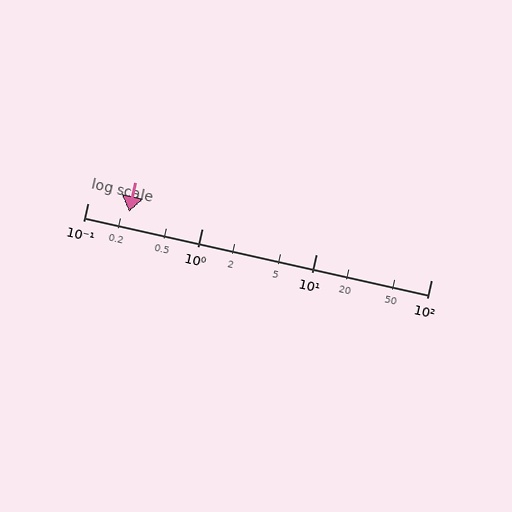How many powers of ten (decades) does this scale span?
The scale spans 3 decades, from 0.1 to 100.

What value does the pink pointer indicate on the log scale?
The pointer indicates approximately 0.23.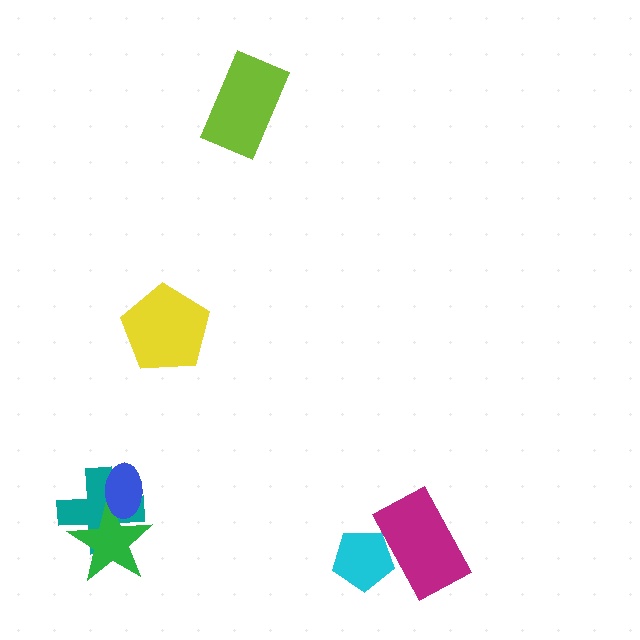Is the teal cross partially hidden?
Yes, it is partially covered by another shape.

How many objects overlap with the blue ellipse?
2 objects overlap with the blue ellipse.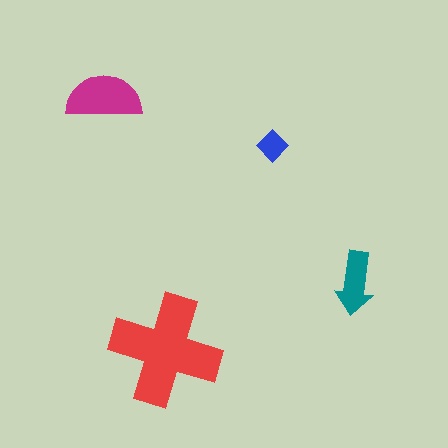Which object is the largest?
The red cross.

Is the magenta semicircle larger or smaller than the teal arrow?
Larger.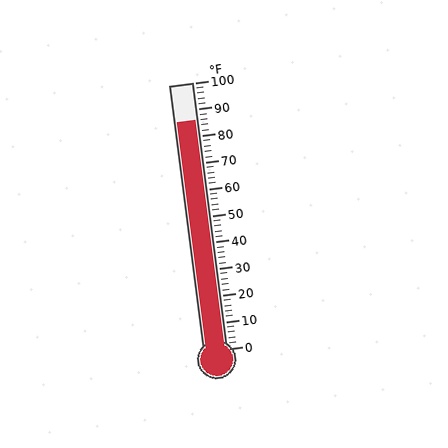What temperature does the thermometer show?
The thermometer shows approximately 86°F.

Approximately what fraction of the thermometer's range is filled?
The thermometer is filled to approximately 85% of its range.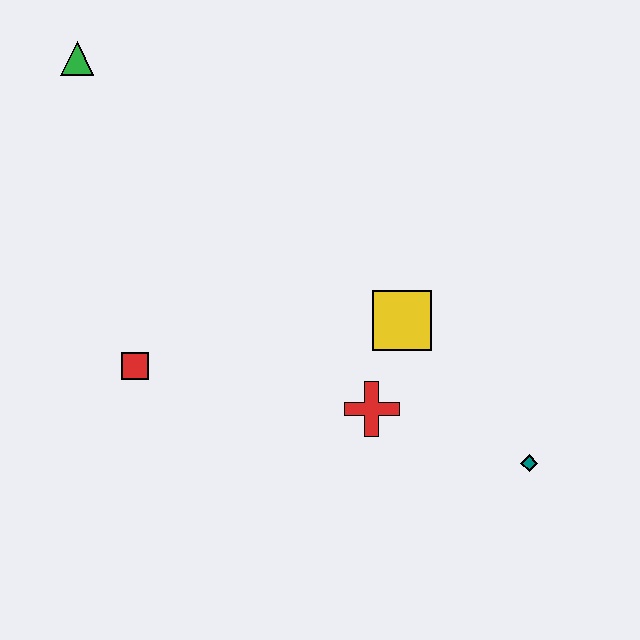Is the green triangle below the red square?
No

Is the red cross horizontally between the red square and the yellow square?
Yes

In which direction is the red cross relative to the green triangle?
The red cross is below the green triangle.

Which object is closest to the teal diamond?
The red cross is closest to the teal diamond.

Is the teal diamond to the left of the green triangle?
No